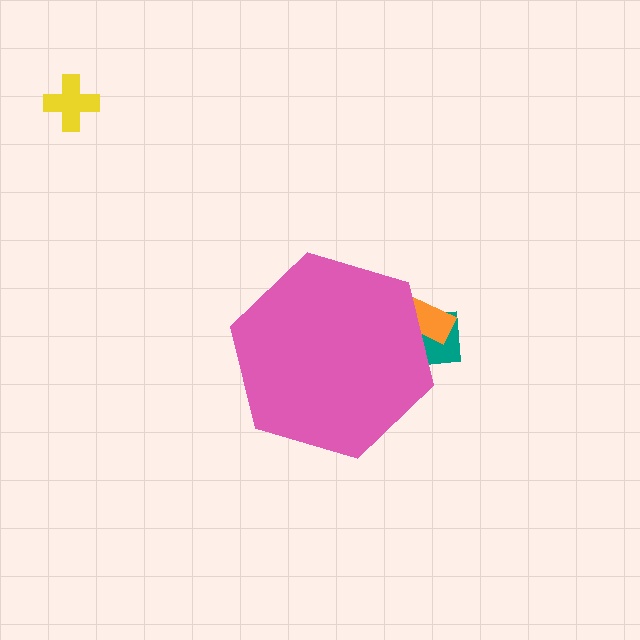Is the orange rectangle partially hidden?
Yes, the orange rectangle is partially hidden behind the pink hexagon.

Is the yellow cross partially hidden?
No, the yellow cross is fully visible.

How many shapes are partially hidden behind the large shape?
2 shapes are partially hidden.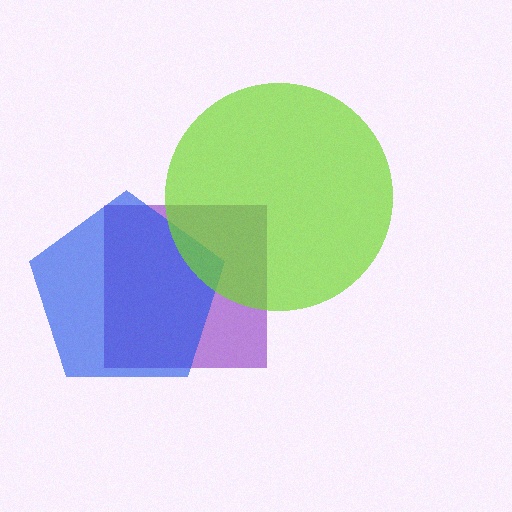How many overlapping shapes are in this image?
There are 3 overlapping shapes in the image.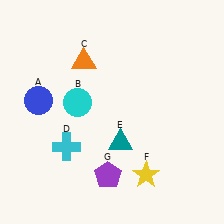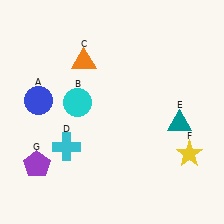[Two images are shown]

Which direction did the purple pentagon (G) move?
The purple pentagon (G) moved left.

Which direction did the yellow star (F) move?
The yellow star (F) moved right.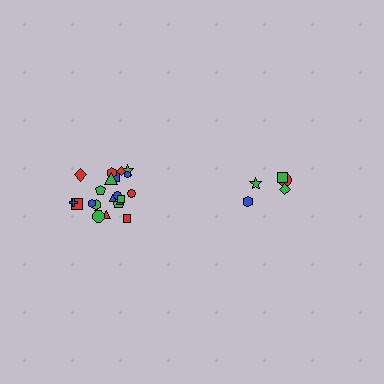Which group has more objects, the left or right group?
The left group.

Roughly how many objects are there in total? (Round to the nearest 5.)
Roughly 25 objects in total.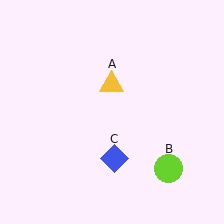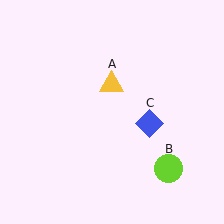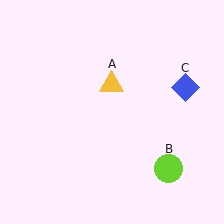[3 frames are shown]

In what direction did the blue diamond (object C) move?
The blue diamond (object C) moved up and to the right.